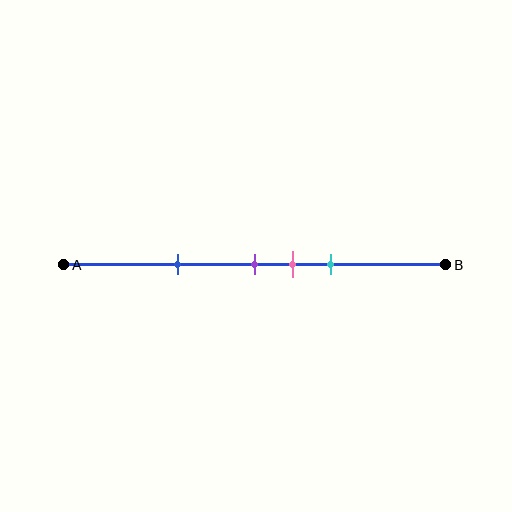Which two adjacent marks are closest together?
The purple and pink marks are the closest adjacent pair.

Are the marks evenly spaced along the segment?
No, the marks are not evenly spaced.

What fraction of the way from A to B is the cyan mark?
The cyan mark is approximately 70% (0.7) of the way from A to B.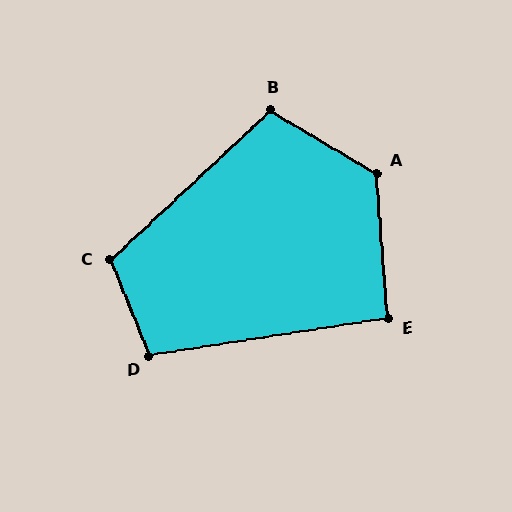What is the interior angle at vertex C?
Approximately 111 degrees (obtuse).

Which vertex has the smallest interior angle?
E, at approximately 94 degrees.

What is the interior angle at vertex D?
Approximately 104 degrees (obtuse).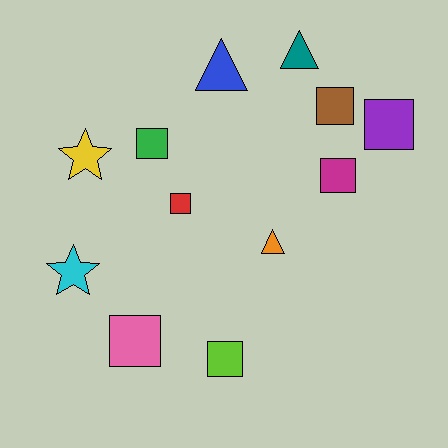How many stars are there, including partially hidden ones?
There are 2 stars.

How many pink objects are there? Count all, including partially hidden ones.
There is 1 pink object.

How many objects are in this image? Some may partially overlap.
There are 12 objects.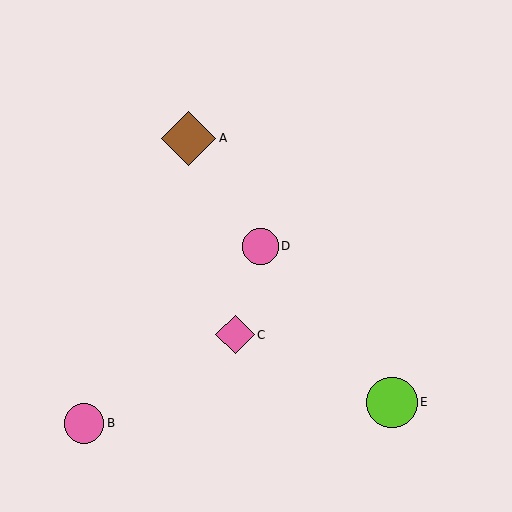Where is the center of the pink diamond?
The center of the pink diamond is at (235, 335).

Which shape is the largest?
The brown diamond (labeled A) is the largest.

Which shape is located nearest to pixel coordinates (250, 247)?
The pink circle (labeled D) at (260, 246) is nearest to that location.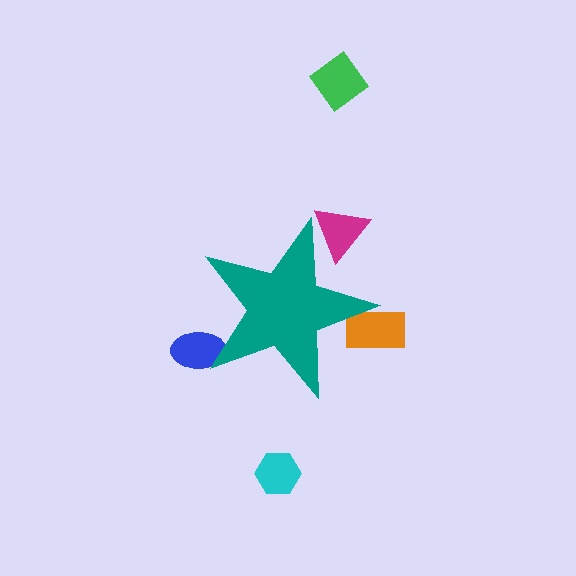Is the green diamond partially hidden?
No, the green diamond is fully visible.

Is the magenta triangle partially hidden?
Yes, the magenta triangle is partially hidden behind the teal star.